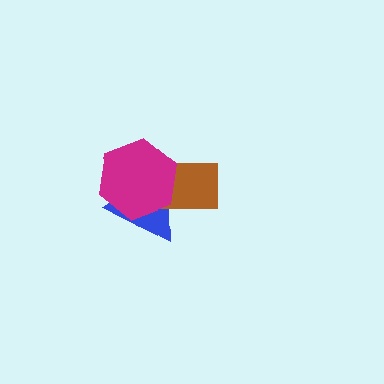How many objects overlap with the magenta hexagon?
2 objects overlap with the magenta hexagon.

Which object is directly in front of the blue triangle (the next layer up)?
The brown rectangle is directly in front of the blue triangle.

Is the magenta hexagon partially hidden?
No, no other shape covers it.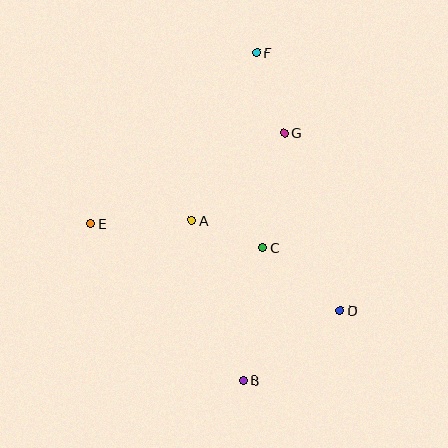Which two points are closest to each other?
Points A and C are closest to each other.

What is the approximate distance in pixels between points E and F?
The distance between E and F is approximately 238 pixels.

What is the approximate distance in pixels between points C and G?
The distance between C and G is approximately 117 pixels.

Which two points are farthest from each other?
Points B and F are farthest from each other.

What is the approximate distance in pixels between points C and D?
The distance between C and D is approximately 100 pixels.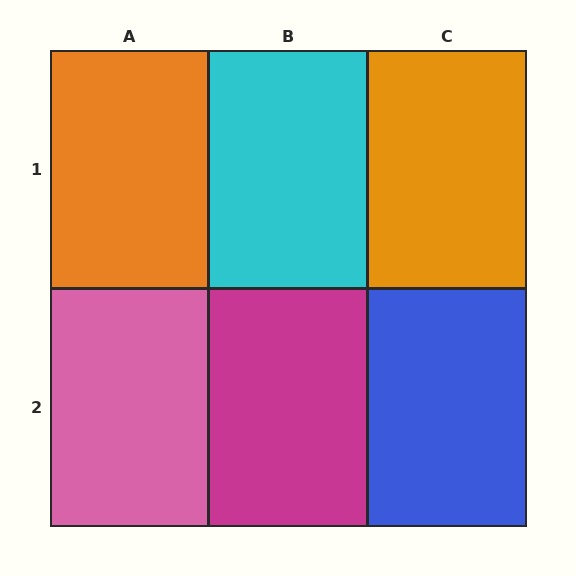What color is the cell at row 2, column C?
Blue.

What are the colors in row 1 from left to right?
Orange, cyan, orange.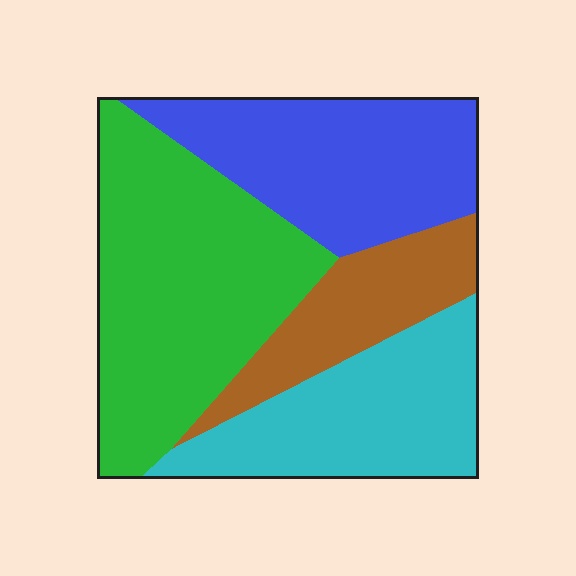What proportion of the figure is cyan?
Cyan takes up about one quarter (1/4) of the figure.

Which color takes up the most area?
Green, at roughly 35%.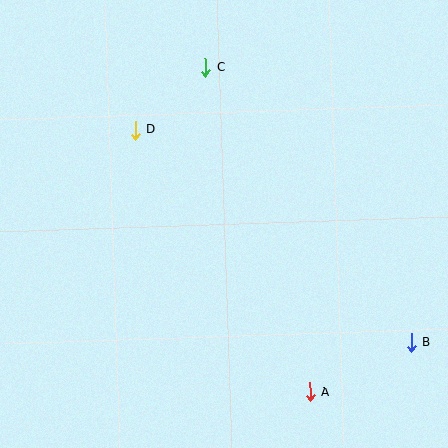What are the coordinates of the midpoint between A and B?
The midpoint between A and B is at (361, 367).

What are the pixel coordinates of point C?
Point C is at (206, 67).